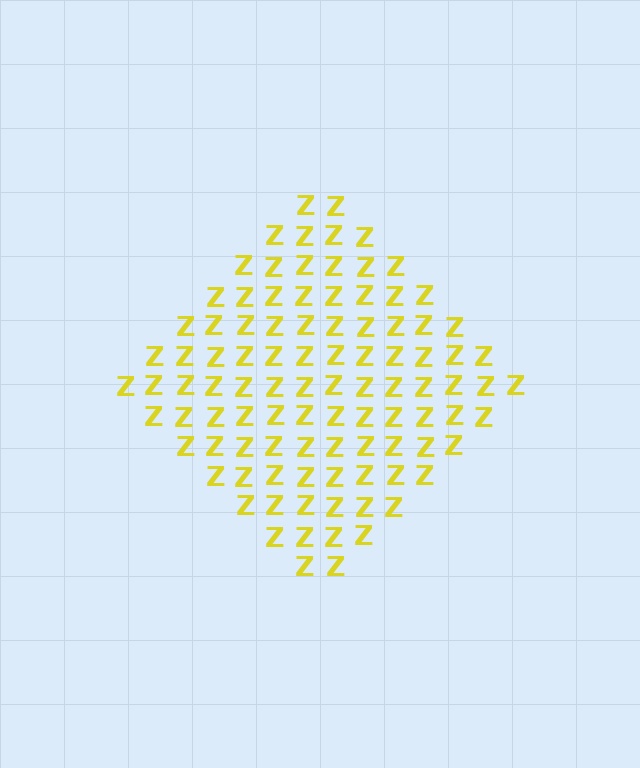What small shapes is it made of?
It is made of small letter Z's.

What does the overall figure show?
The overall figure shows a diamond.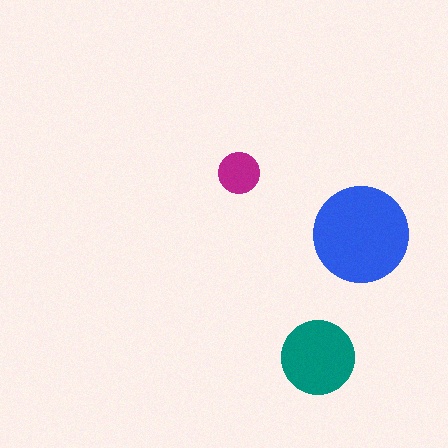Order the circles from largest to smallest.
the blue one, the teal one, the magenta one.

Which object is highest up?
The magenta circle is topmost.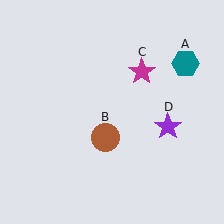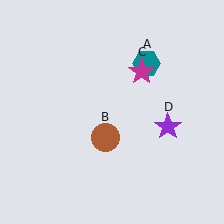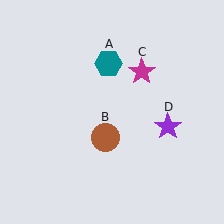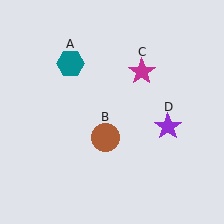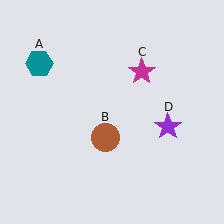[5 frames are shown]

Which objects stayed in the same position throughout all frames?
Brown circle (object B) and magenta star (object C) and purple star (object D) remained stationary.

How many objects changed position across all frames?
1 object changed position: teal hexagon (object A).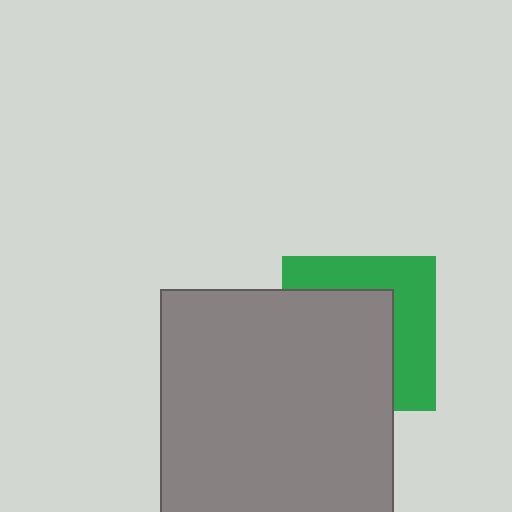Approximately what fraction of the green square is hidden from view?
Roughly 57% of the green square is hidden behind the gray square.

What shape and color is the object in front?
The object in front is a gray square.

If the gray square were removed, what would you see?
You would see the complete green square.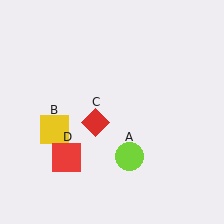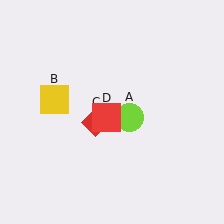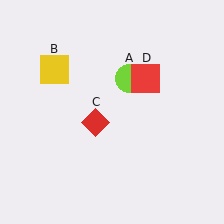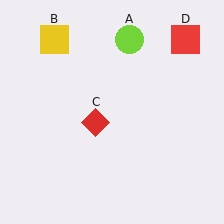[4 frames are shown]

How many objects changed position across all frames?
3 objects changed position: lime circle (object A), yellow square (object B), red square (object D).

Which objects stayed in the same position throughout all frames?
Red diamond (object C) remained stationary.